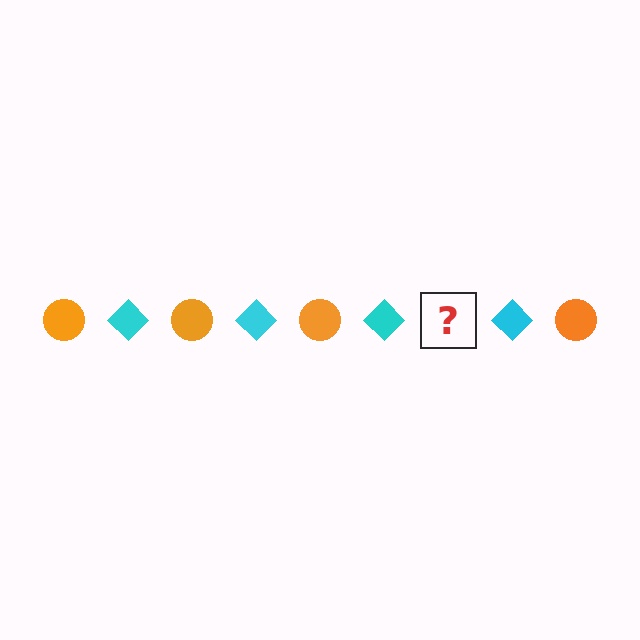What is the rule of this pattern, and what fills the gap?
The rule is that the pattern alternates between orange circle and cyan diamond. The gap should be filled with an orange circle.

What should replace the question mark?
The question mark should be replaced with an orange circle.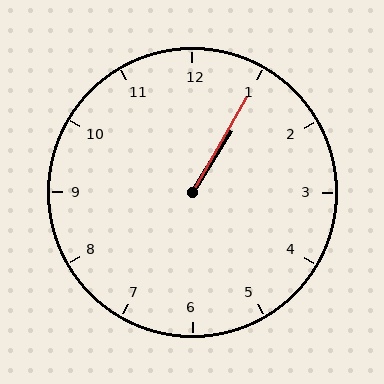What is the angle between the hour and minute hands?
Approximately 2 degrees.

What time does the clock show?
1:05.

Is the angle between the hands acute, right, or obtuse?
It is acute.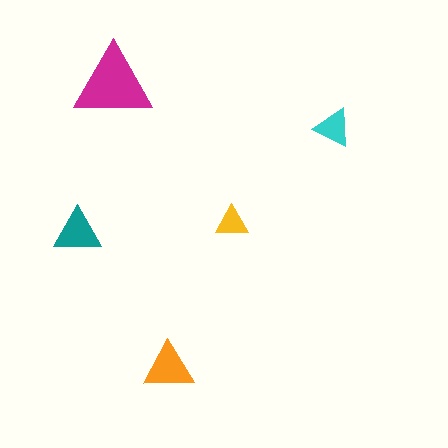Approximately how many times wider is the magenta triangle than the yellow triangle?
About 2.5 times wider.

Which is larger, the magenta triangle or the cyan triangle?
The magenta one.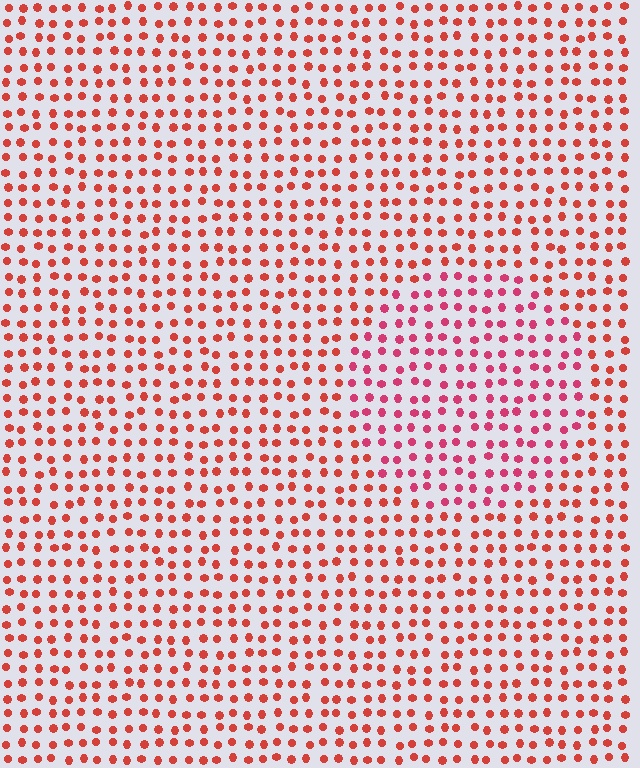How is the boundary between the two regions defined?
The boundary is defined purely by a slight shift in hue (about 25 degrees). Spacing, size, and orientation are identical on both sides.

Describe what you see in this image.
The image is filled with small red elements in a uniform arrangement. A circle-shaped region is visible where the elements are tinted to a slightly different hue, forming a subtle color boundary.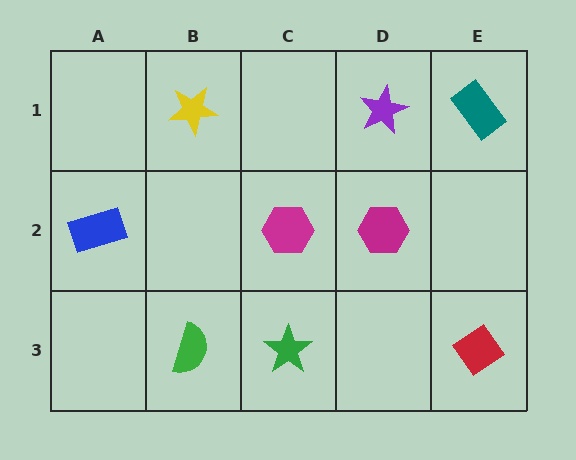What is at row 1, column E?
A teal rectangle.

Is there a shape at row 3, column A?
No, that cell is empty.